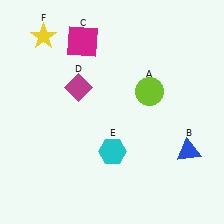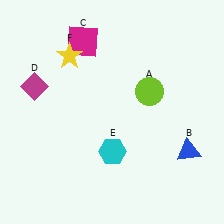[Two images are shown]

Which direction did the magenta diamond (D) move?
The magenta diamond (D) moved left.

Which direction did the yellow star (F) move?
The yellow star (F) moved right.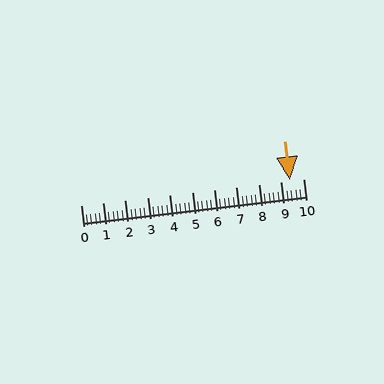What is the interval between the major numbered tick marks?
The major tick marks are spaced 1 units apart.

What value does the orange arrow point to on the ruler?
The orange arrow points to approximately 9.4.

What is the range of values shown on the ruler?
The ruler shows values from 0 to 10.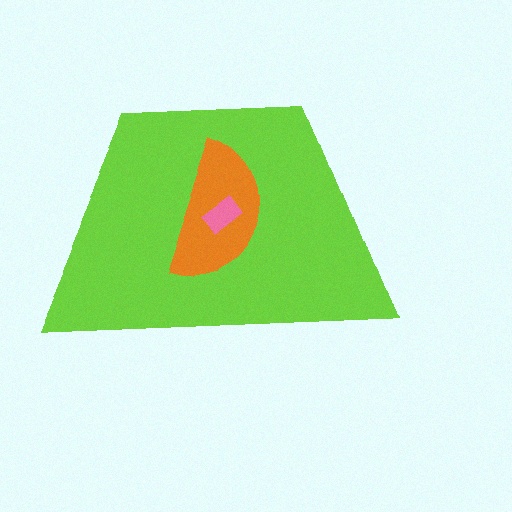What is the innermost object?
The pink rectangle.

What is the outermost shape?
The lime trapezoid.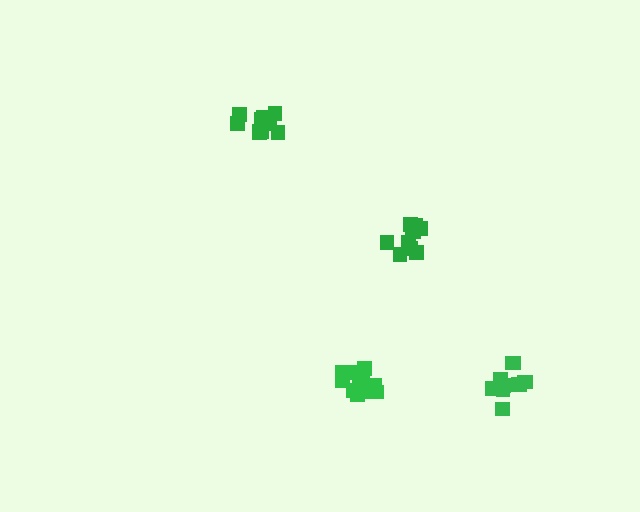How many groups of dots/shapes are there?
There are 4 groups.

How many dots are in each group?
Group 1: 12 dots, Group 2: 13 dots, Group 3: 11 dots, Group 4: 11 dots (47 total).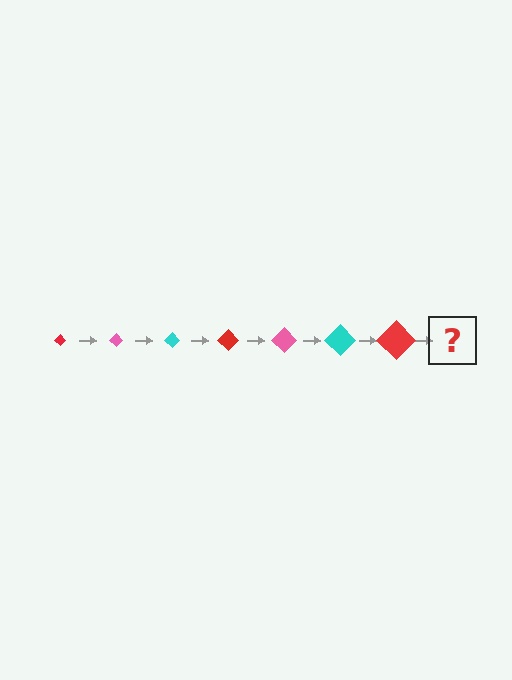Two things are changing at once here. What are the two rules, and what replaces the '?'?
The two rules are that the diamond grows larger each step and the color cycles through red, pink, and cyan. The '?' should be a pink diamond, larger than the previous one.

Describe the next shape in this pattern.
It should be a pink diamond, larger than the previous one.